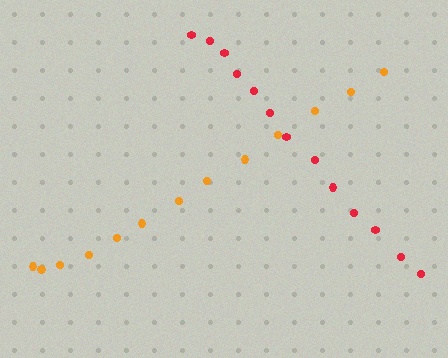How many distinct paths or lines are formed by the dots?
There are 2 distinct paths.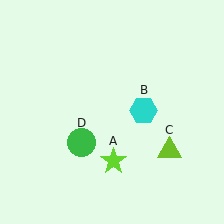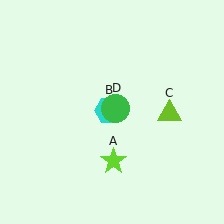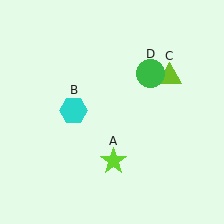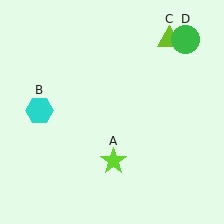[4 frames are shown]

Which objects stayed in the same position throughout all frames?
Lime star (object A) remained stationary.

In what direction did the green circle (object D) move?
The green circle (object D) moved up and to the right.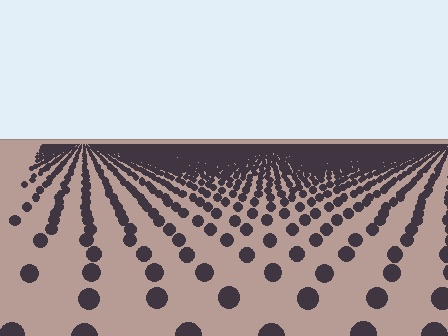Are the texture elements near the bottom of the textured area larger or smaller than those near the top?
Larger. Near the bottom, elements are closer to the viewer and appear at a bigger on-screen size.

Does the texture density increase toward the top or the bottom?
Density increases toward the top.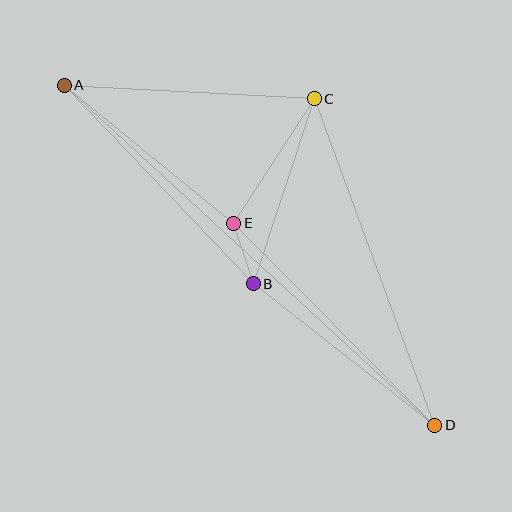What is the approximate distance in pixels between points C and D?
The distance between C and D is approximately 348 pixels.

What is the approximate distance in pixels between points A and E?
The distance between A and E is approximately 219 pixels.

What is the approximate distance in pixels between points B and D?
The distance between B and D is approximately 230 pixels.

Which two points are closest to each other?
Points B and E are closest to each other.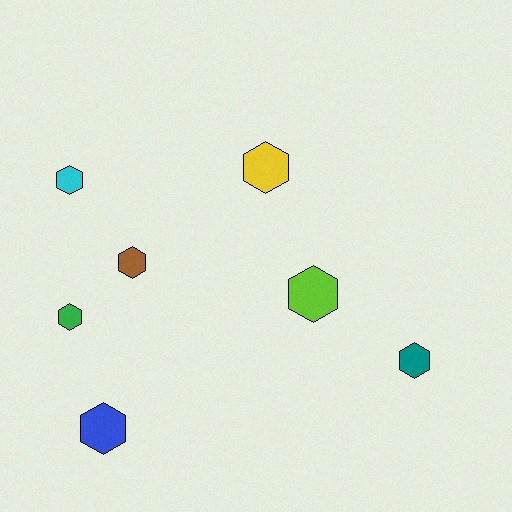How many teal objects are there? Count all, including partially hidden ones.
There is 1 teal object.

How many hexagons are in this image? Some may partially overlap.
There are 7 hexagons.